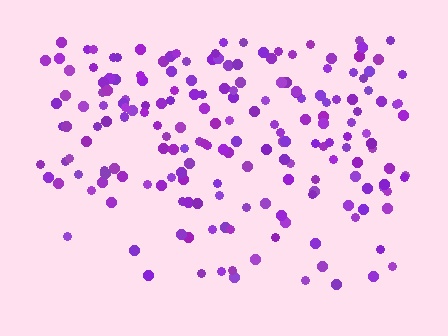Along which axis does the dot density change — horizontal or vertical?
Vertical.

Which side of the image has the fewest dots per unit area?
The bottom.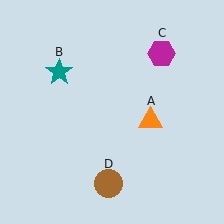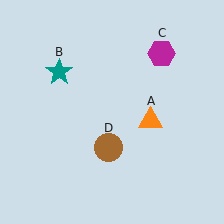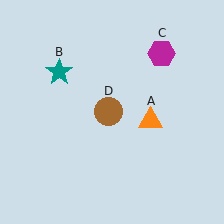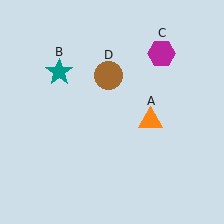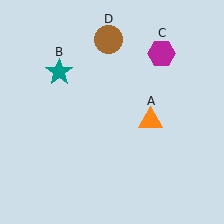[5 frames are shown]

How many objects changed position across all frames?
1 object changed position: brown circle (object D).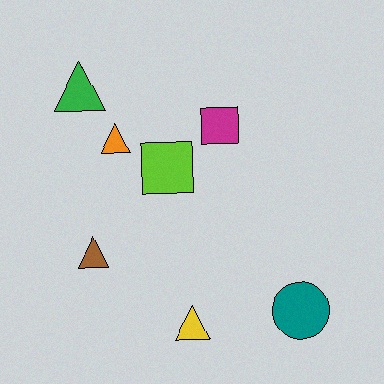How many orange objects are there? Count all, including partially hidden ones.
There is 1 orange object.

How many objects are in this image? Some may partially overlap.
There are 7 objects.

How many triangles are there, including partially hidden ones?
There are 4 triangles.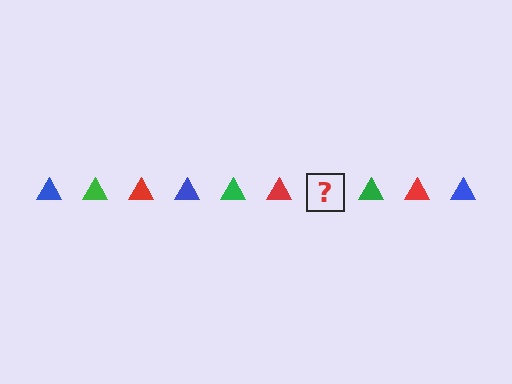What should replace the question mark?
The question mark should be replaced with a blue triangle.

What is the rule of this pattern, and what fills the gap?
The rule is that the pattern cycles through blue, green, red triangles. The gap should be filled with a blue triangle.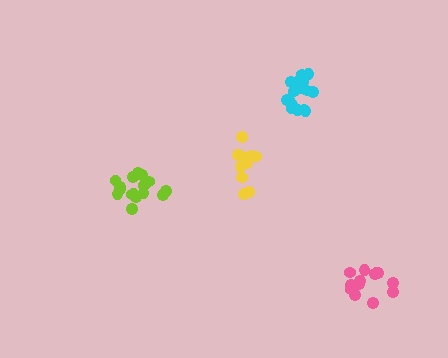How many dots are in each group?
Group 1: 16 dots, Group 2: 16 dots, Group 3: 11 dots, Group 4: 13 dots (56 total).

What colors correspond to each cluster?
The clusters are colored: cyan, lime, yellow, pink.